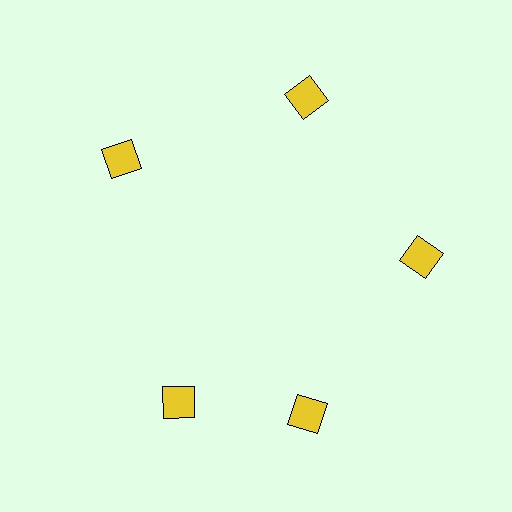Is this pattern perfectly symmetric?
No. The 5 yellow diamonds are arranged in a ring, but one element near the 8 o'clock position is rotated out of alignment along the ring, breaking the 5-fold rotational symmetry.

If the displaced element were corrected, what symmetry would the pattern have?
It would have 5-fold rotational symmetry — the pattern would map onto itself every 72 degrees.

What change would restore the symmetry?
The symmetry would be restored by rotating it back into even spacing with its neighbors so that all 5 diamonds sit at equal angles and equal distance from the center.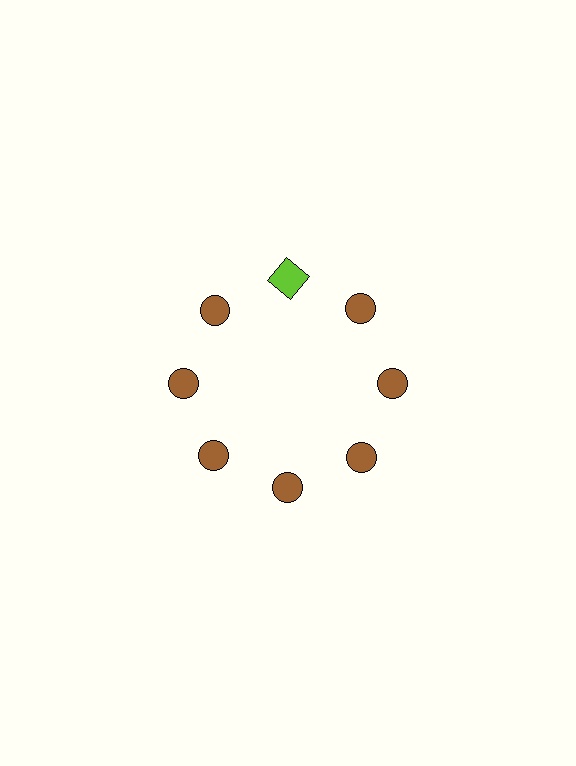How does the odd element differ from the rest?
It differs in both color (lime instead of brown) and shape (square instead of circle).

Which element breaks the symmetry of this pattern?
The lime square at roughly the 12 o'clock position breaks the symmetry. All other shapes are brown circles.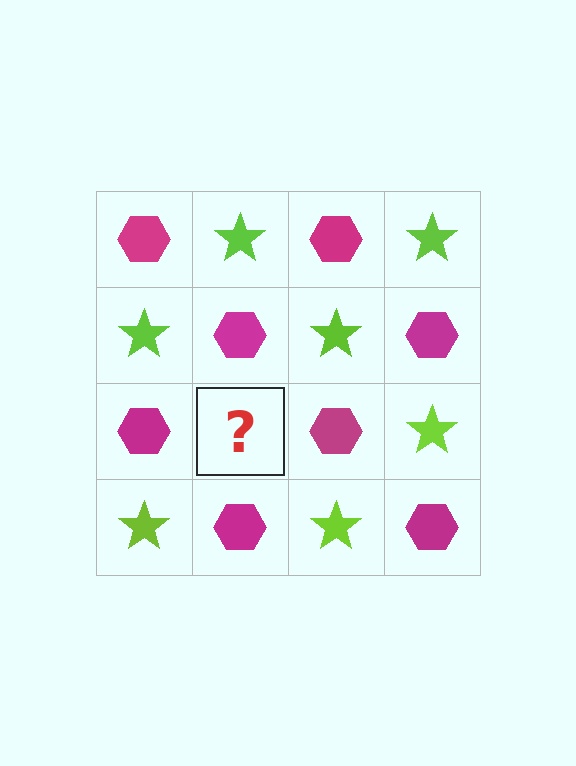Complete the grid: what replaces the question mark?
The question mark should be replaced with a lime star.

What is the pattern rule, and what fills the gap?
The rule is that it alternates magenta hexagon and lime star in a checkerboard pattern. The gap should be filled with a lime star.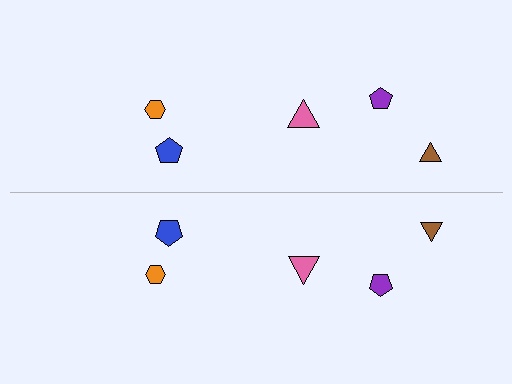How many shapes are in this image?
There are 10 shapes in this image.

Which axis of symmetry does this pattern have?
The pattern has a horizontal axis of symmetry running through the center of the image.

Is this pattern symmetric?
Yes, this pattern has bilateral (reflection) symmetry.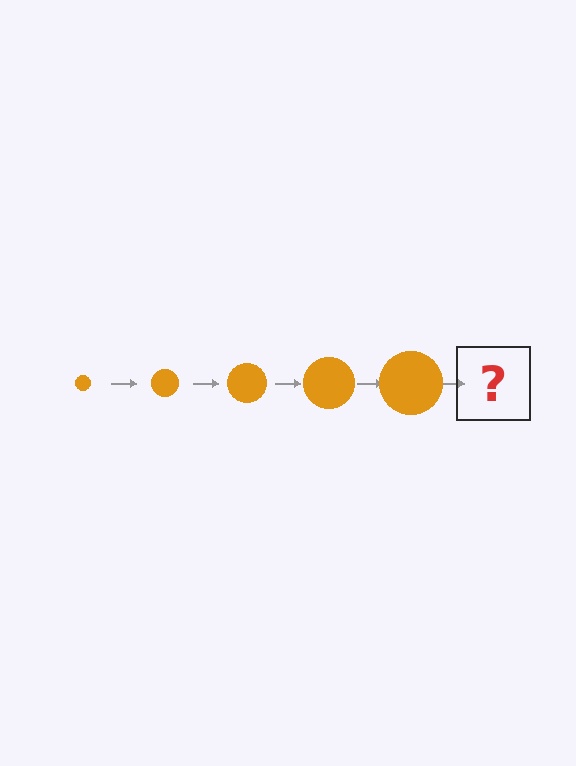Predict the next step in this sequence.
The next step is an orange circle, larger than the previous one.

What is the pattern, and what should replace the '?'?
The pattern is that the circle gets progressively larger each step. The '?' should be an orange circle, larger than the previous one.